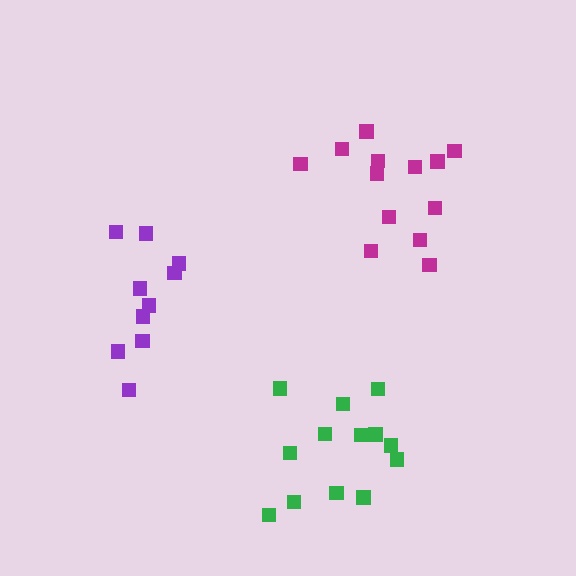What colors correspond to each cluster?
The clusters are colored: green, purple, magenta.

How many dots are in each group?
Group 1: 13 dots, Group 2: 10 dots, Group 3: 13 dots (36 total).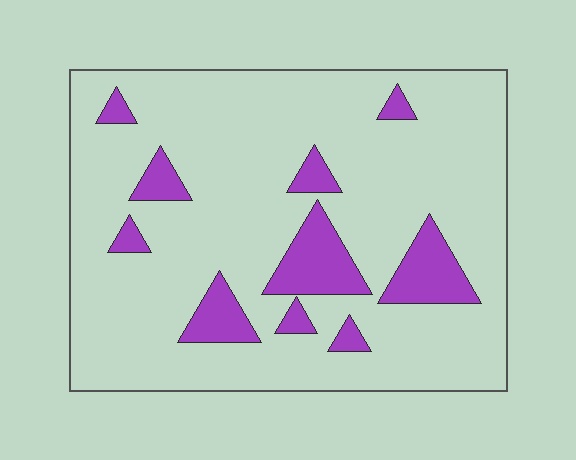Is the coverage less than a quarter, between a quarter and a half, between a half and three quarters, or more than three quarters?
Less than a quarter.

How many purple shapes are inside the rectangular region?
10.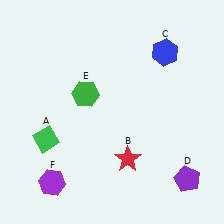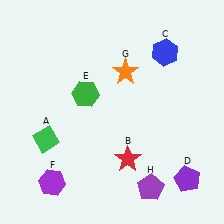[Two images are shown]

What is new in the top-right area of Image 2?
An orange star (G) was added in the top-right area of Image 2.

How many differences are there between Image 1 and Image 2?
There are 2 differences between the two images.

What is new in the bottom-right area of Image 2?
A purple pentagon (H) was added in the bottom-right area of Image 2.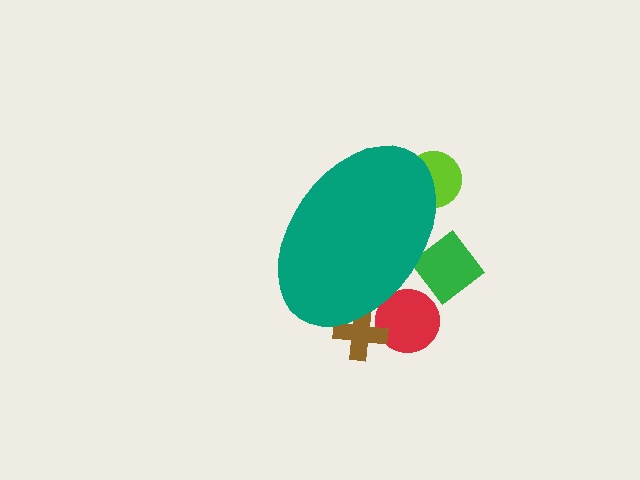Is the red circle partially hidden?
Yes, the red circle is partially hidden behind the teal ellipse.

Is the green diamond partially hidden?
Yes, the green diamond is partially hidden behind the teal ellipse.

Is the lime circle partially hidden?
Yes, the lime circle is partially hidden behind the teal ellipse.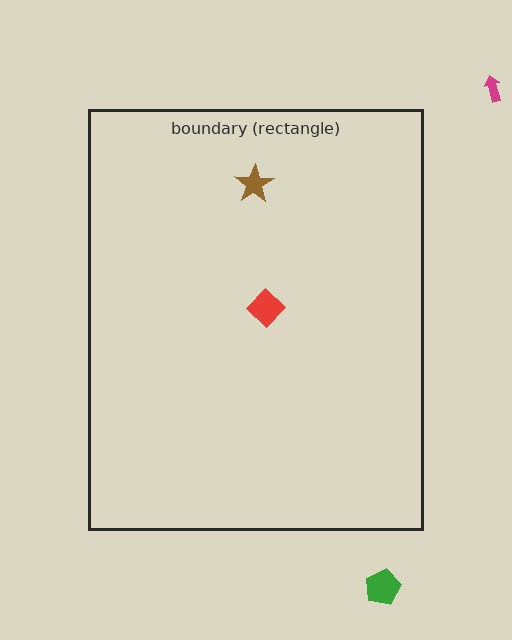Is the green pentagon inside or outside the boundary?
Outside.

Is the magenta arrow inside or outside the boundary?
Outside.